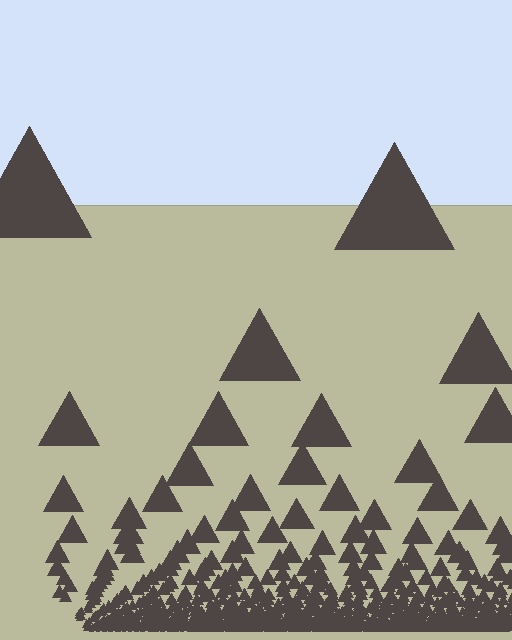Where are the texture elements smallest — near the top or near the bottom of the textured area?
Near the bottom.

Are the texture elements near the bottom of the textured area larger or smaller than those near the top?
Smaller. The gradient is inverted — elements near the bottom are smaller and denser.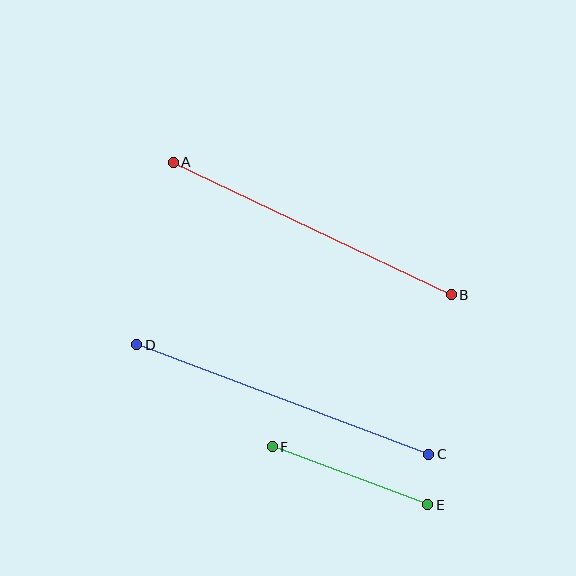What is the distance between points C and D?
The distance is approximately 312 pixels.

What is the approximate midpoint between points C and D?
The midpoint is at approximately (283, 400) pixels.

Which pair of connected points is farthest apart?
Points C and D are farthest apart.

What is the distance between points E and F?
The distance is approximately 166 pixels.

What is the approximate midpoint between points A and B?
The midpoint is at approximately (312, 229) pixels.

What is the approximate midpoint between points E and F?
The midpoint is at approximately (350, 476) pixels.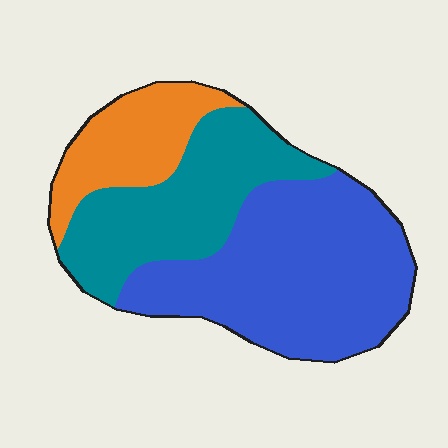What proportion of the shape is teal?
Teal covers roughly 30% of the shape.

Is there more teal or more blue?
Blue.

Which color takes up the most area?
Blue, at roughly 50%.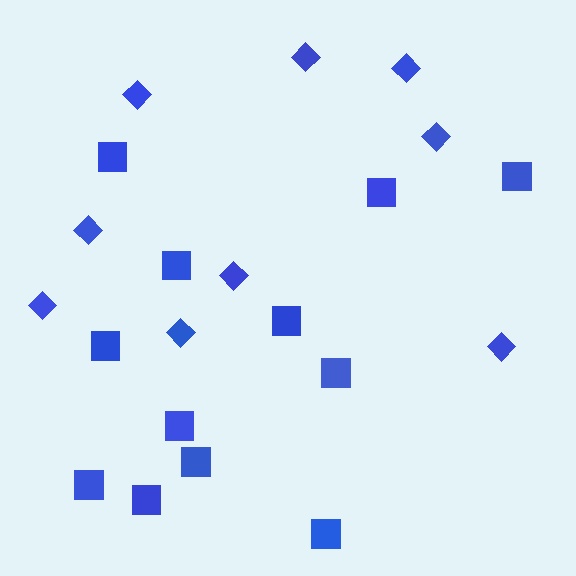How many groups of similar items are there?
There are 2 groups: one group of squares (12) and one group of diamonds (9).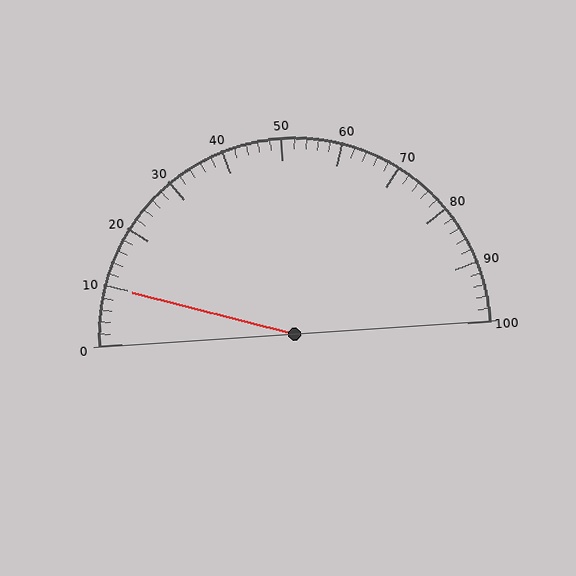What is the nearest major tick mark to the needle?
The nearest major tick mark is 10.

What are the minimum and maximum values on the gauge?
The gauge ranges from 0 to 100.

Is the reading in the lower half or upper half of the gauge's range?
The reading is in the lower half of the range (0 to 100).